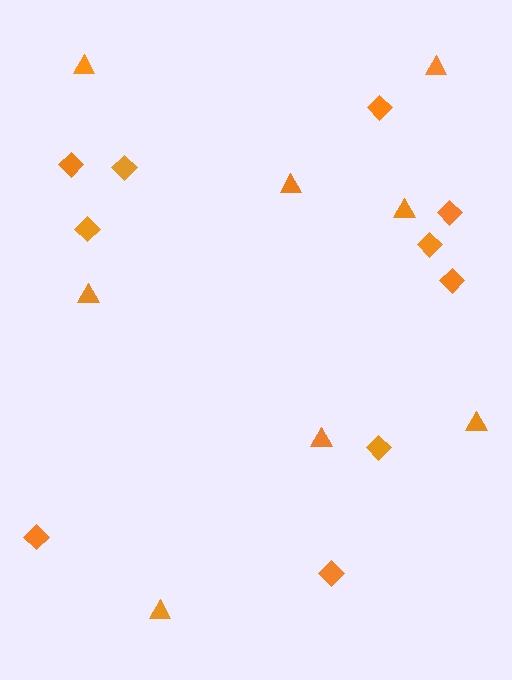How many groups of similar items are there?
There are 2 groups: one group of triangles (8) and one group of diamonds (10).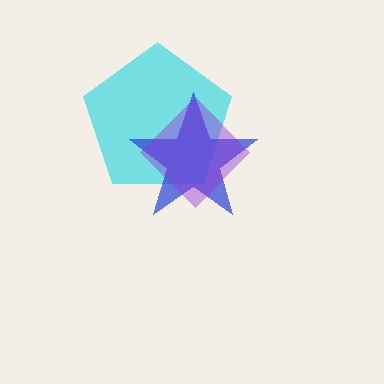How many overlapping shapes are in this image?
There are 3 overlapping shapes in the image.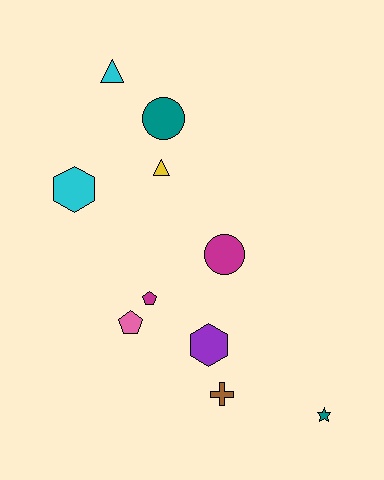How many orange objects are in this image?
There are no orange objects.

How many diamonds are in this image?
There are no diamonds.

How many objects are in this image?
There are 10 objects.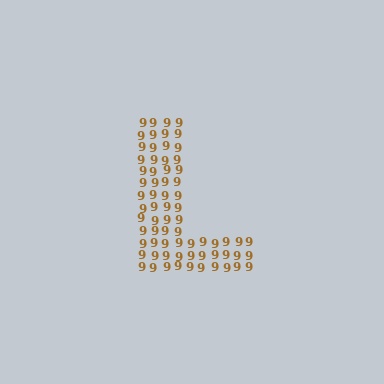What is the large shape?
The large shape is the letter L.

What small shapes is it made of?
It is made of small digit 9's.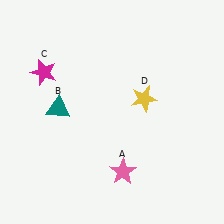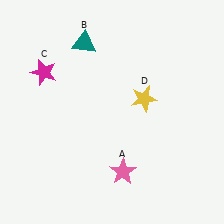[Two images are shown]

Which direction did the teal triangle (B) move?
The teal triangle (B) moved up.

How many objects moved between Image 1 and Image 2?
1 object moved between the two images.